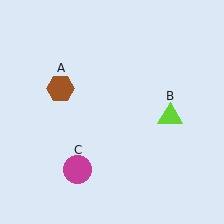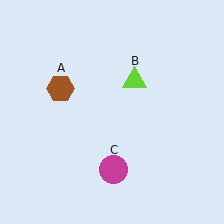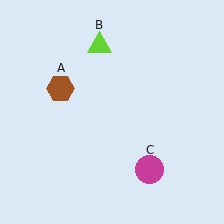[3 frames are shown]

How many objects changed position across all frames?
2 objects changed position: lime triangle (object B), magenta circle (object C).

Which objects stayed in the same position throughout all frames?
Brown hexagon (object A) remained stationary.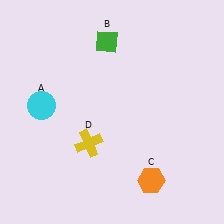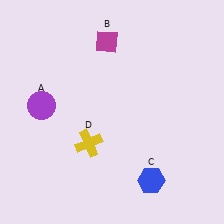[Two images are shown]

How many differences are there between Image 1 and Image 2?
There are 3 differences between the two images.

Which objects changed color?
A changed from cyan to purple. B changed from green to magenta. C changed from orange to blue.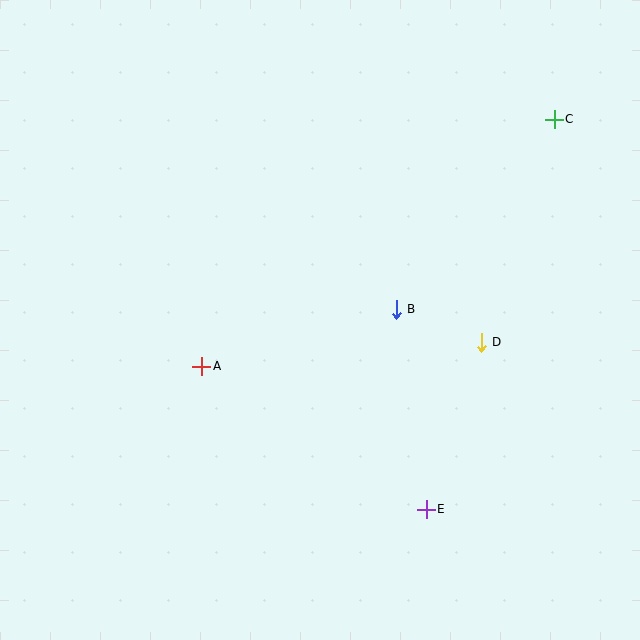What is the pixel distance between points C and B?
The distance between C and B is 247 pixels.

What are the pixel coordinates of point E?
Point E is at (426, 509).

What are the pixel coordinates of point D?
Point D is at (481, 342).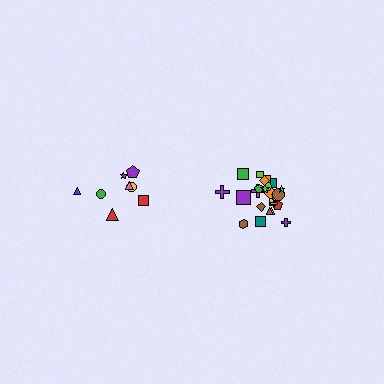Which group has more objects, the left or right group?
The right group.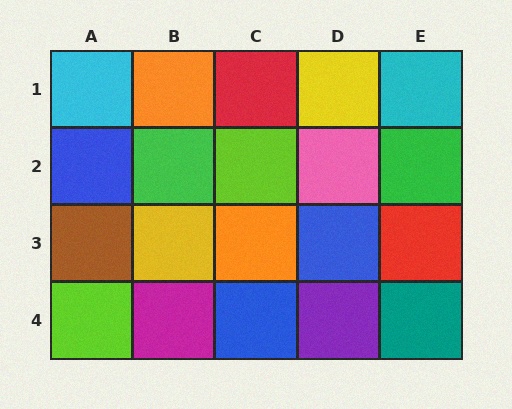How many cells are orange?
2 cells are orange.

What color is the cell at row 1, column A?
Cyan.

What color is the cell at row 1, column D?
Yellow.